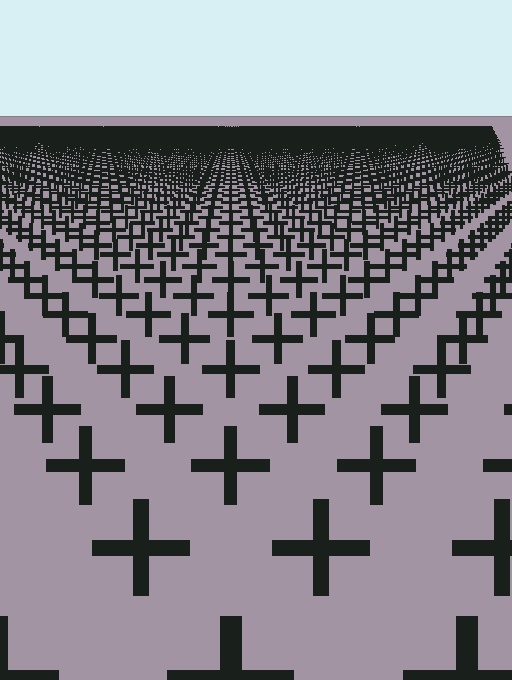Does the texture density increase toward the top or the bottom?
Density increases toward the top.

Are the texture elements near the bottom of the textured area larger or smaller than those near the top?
Larger. Near the bottom, elements are closer to the viewer and appear at a bigger on-screen size.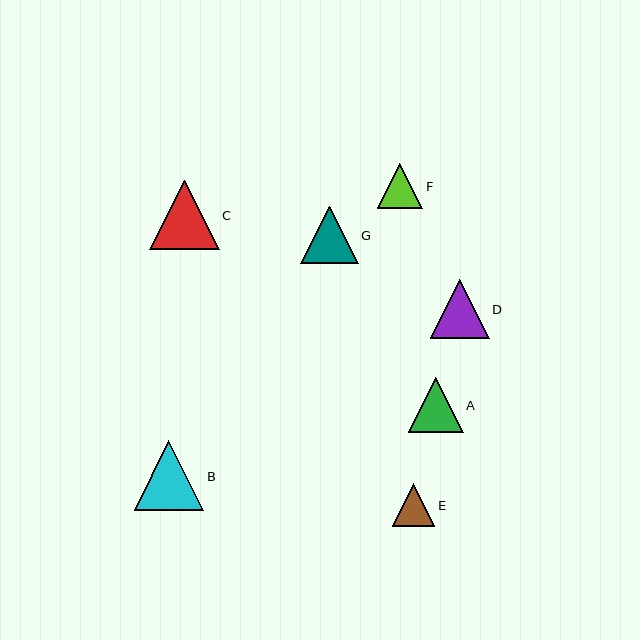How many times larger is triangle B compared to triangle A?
Triangle B is approximately 1.3 times the size of triangle A.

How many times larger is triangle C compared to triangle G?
Triangle C is approximately 1.2 times the size of triangle G.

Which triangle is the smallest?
Triangle E is the smallest with a size of approximately 43 pixels.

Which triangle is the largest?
Triangle B is the largest with a size of approximately 70 pixels.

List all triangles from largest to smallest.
From largest to smallest: B, C, D, G, A, F, E.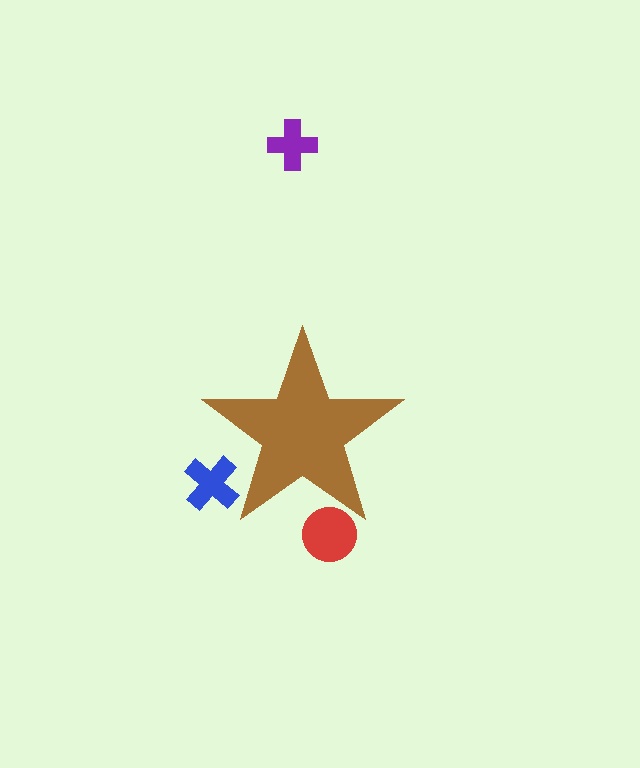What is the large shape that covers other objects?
A brown star.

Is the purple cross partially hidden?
No, the purple cross is fully visible.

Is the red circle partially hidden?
Yes, the red circle is partially hidden behind the brown star.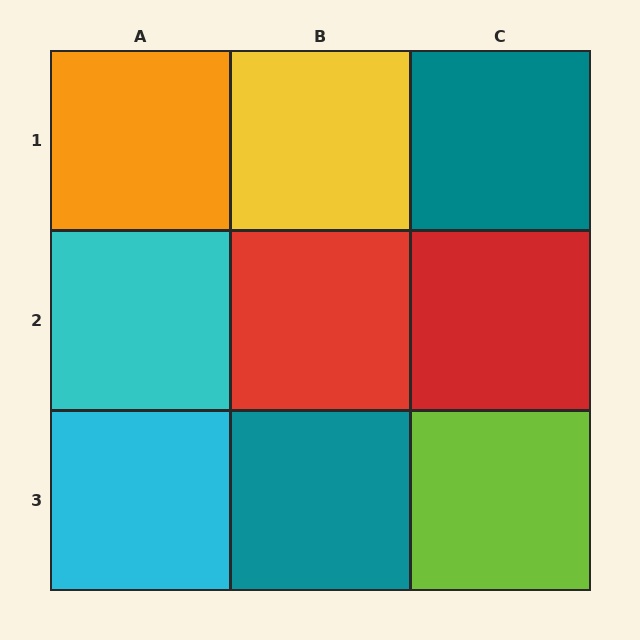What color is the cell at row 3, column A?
Cyan.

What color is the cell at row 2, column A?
Cyan.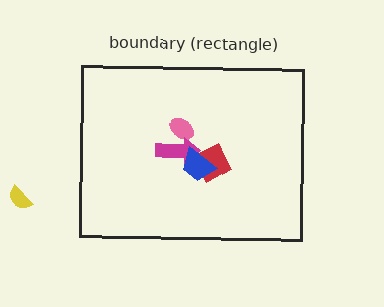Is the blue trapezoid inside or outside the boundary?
Inside.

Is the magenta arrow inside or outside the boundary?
Inside.